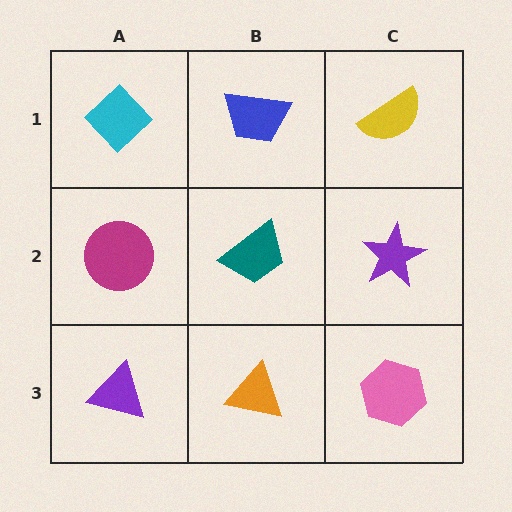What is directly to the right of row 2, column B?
A purple star.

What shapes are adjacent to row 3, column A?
A magenta circle (row 2, column A), an orange triangle (row 3, column B).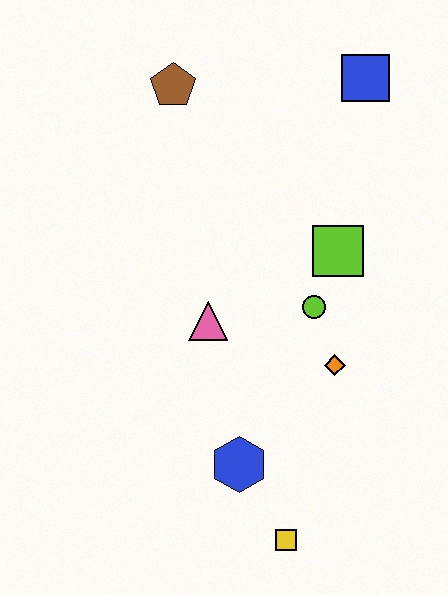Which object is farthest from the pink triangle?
The blue square is farthest from the pink triangle.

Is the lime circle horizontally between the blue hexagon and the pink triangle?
No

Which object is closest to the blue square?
The lime square is closest to the blue square.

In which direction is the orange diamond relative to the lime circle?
The orange diamond is below the lime circle.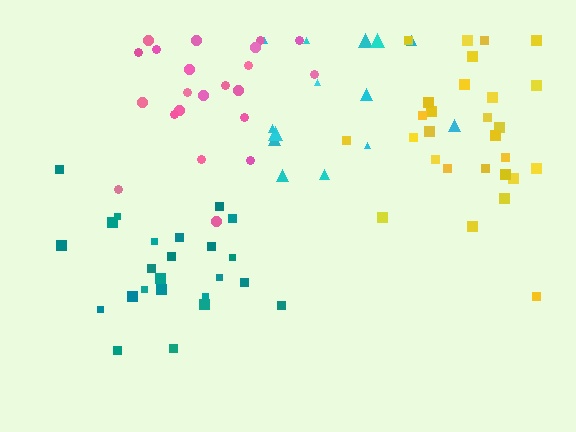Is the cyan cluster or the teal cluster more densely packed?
Teal.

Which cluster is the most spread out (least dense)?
Cyan.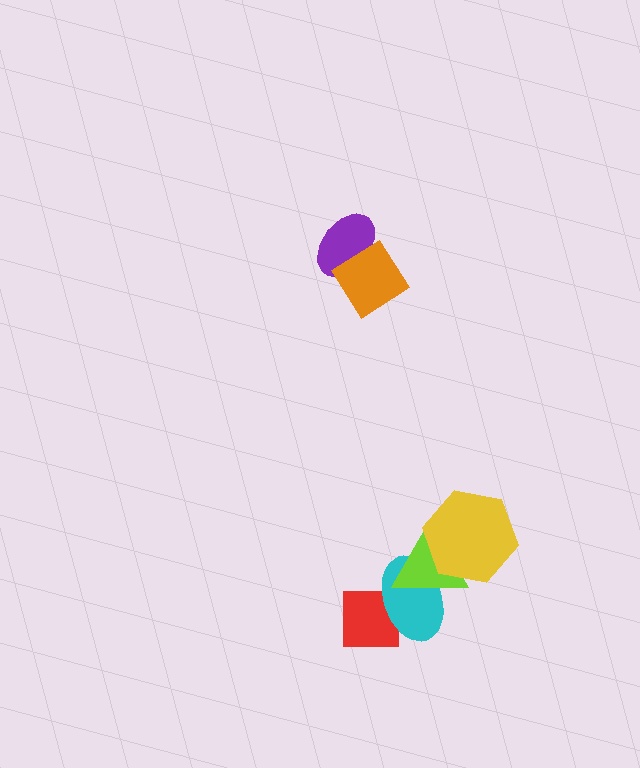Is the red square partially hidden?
Yes, it is partially covered by another shape.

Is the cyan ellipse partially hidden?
Yes, it is partially covered by another shape.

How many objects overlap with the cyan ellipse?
2 objects overlap with the cyan ellipse.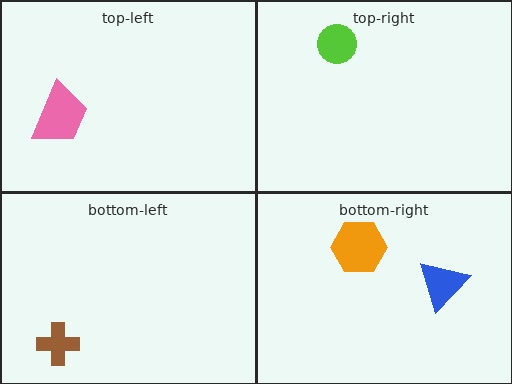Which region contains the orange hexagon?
The bottom-right region.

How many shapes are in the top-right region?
1.